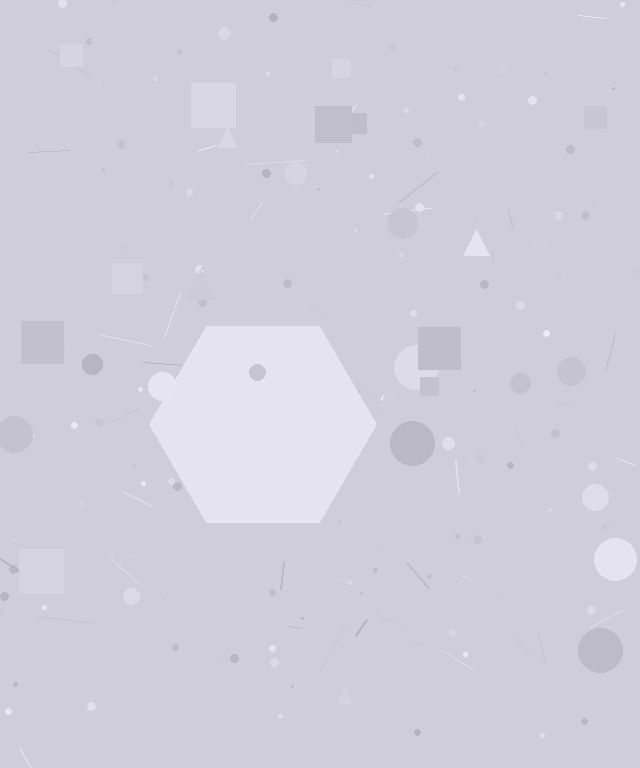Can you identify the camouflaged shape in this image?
The camouflaged shape is a hexagon.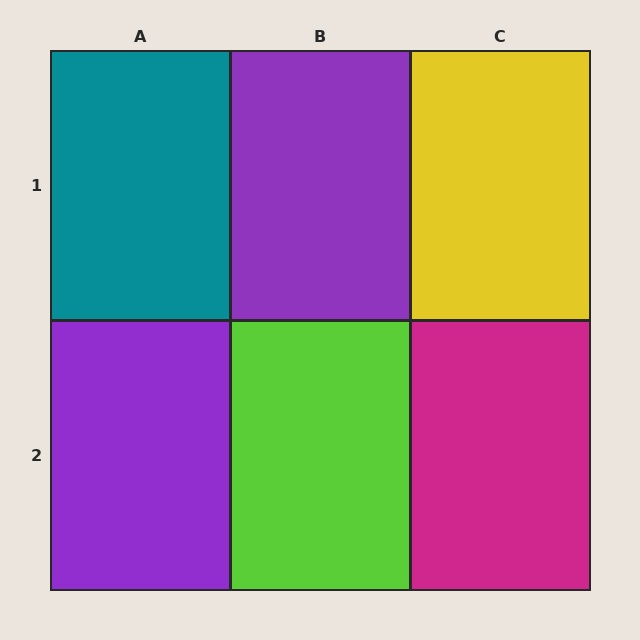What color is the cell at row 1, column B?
Purple.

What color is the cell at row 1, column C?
Yellow.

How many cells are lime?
1 cell is lime.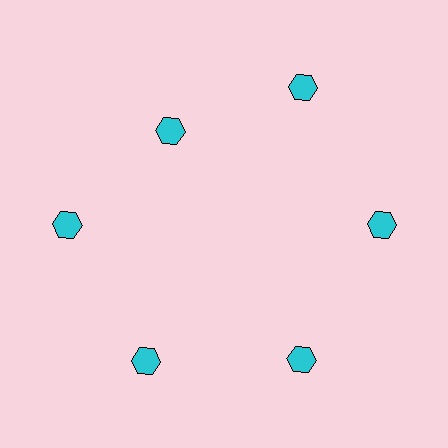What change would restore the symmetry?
The symmetry would be restored by moving it outward, back onto the ring so that all 6 hexagons sit at equal angles and equal distance from the center.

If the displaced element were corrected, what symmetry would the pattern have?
It would have 6-fold rotational symmetry — the pattern would map onto itself every 60 degrees.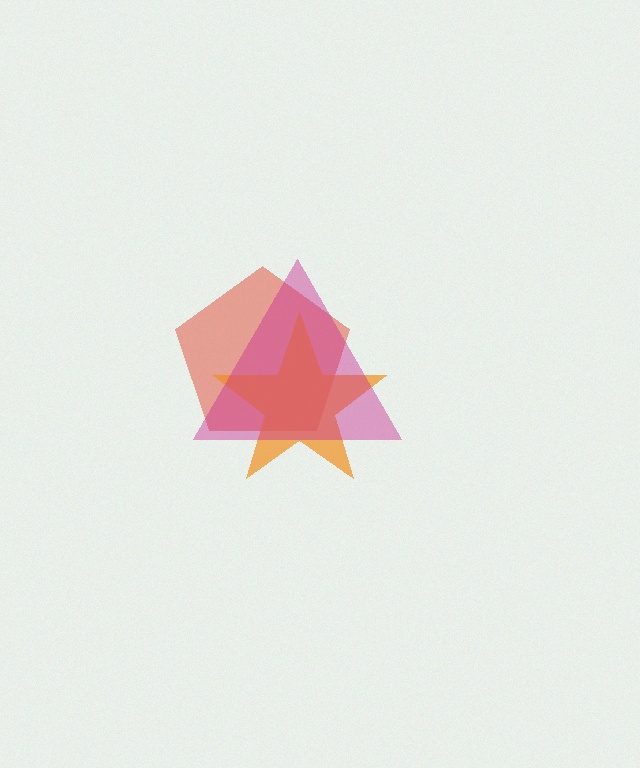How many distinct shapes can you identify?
There are 3 distinct shapes: a red pentagon, an orange star, a magenta triangle.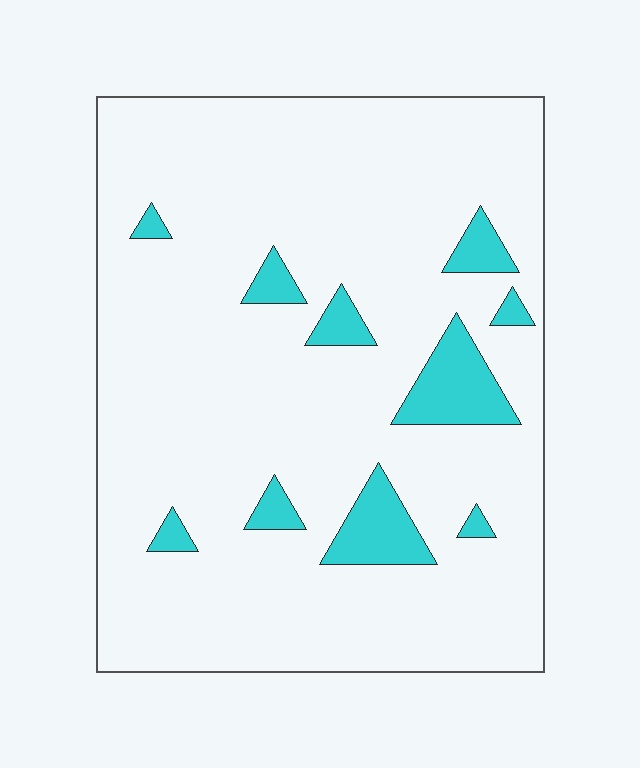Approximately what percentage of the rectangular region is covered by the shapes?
Approximately 10%.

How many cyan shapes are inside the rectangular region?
10.